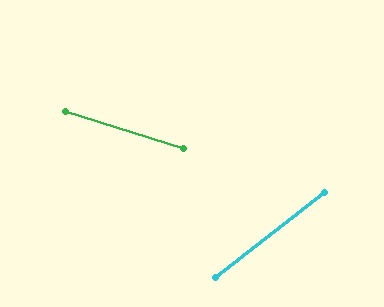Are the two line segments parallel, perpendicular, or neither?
Neither parallel nor perpendicular — they differ by about 55°.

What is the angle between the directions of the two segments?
Approximately 55 degrees.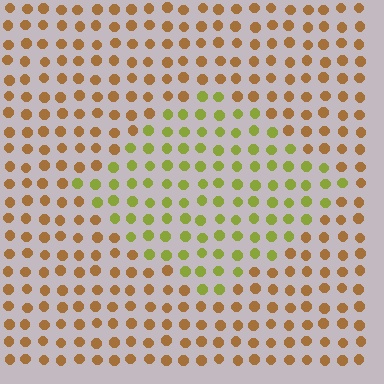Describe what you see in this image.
The image is filled with small brown elements in a uniform arrangement. A diamond-shaped region is visible where the elements are tinted to a slightly different hue, forming a subtle color boundary.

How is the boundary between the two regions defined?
The boundary is defined purely by a slight shift in hue (about 45 degrees). Spacing, size, and orientation are identical on both sides.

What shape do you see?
I see a diamond.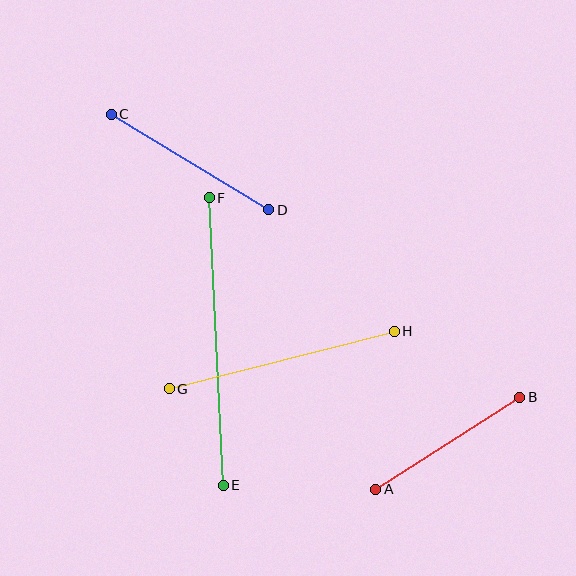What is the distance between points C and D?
The distance is approximately 184 pixels.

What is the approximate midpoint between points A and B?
The midpoint is at approximately (448, 443) pixels.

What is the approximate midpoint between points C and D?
The midpoint is at approximately (190, 162) pixels.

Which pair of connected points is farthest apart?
Points E and F are farthest apart.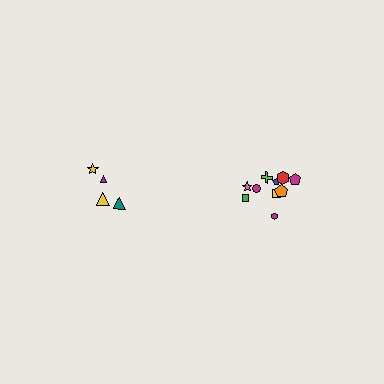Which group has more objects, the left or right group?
The right group.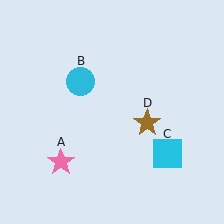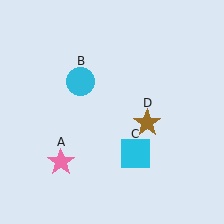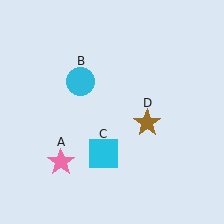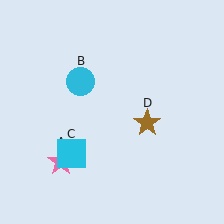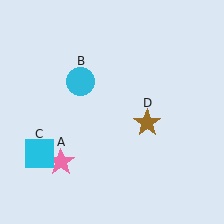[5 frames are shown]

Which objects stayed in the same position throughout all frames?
Pink star (object A) and cyan circle (object B) and brown star (object D) remained stationary.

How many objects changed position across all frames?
1 object changed position: cyan square (object C).